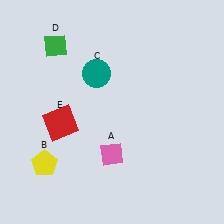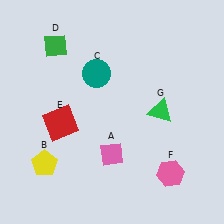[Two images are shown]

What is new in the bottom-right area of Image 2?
A pink hexagon (F) was added in the bottom-right area of Image 2.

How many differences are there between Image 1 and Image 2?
There are 2 differences between the two images.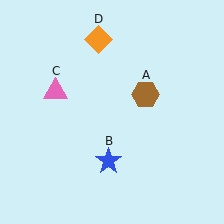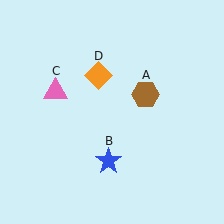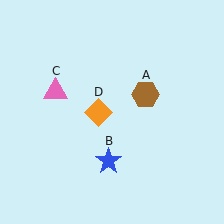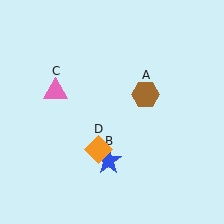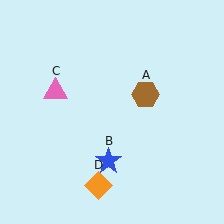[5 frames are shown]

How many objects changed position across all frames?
1 object changed position: orange diamond (object D).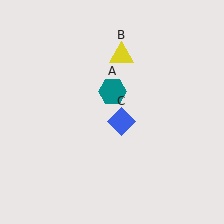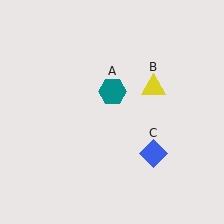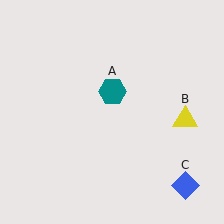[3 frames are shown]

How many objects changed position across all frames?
2 objects changed position: yellow triangle (object B), blue diamond (object C).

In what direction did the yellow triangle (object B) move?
The yellow triangle (object B) moved down and to the right.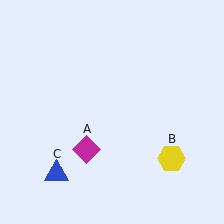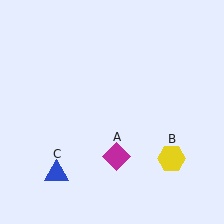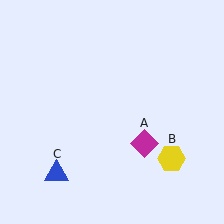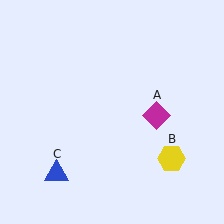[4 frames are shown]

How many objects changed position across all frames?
1 object changed position: magenta diamond (object A).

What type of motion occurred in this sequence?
The magenta diamond (object A) rotated counterclockwise around the center of the scene.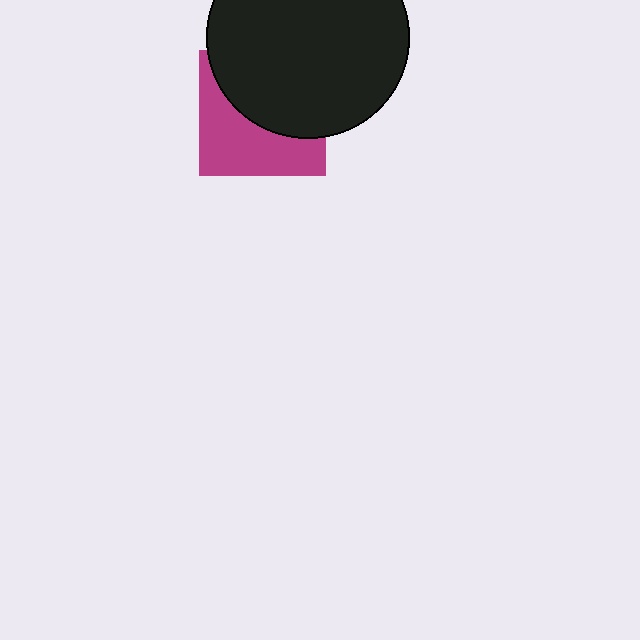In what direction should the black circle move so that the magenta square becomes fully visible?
The black circle should move up. That is the shortest direction to clear the overlap and leave the magenta square fully visible.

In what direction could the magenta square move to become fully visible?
The magenta square could move down. That would shift it out from behind the black circle entirely.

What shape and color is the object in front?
The object in front is a black circle.